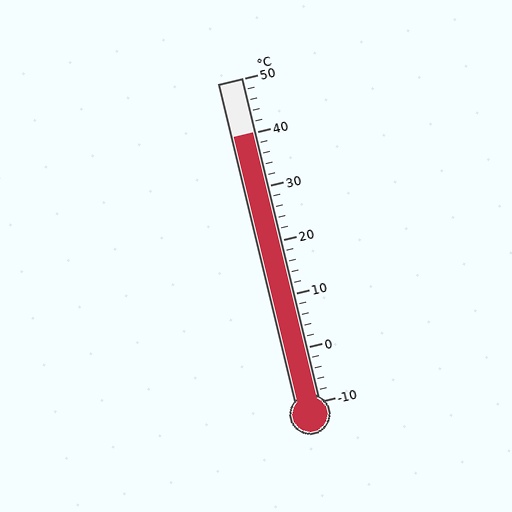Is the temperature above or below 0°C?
The temperature is above 0°C.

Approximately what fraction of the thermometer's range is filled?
The thermometer is filled to approximately 85% of its range.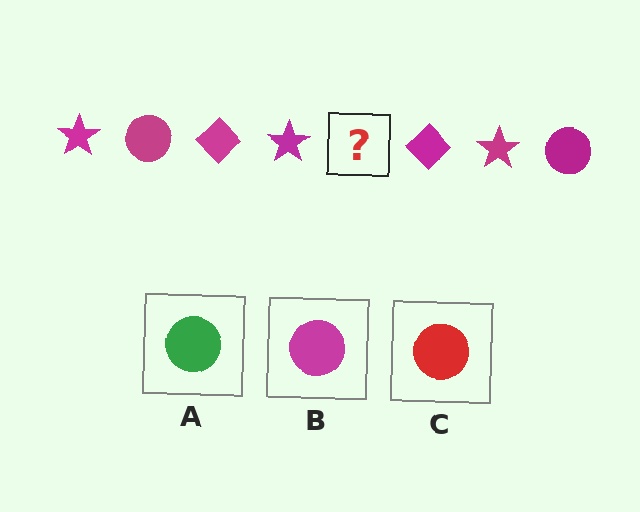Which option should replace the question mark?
Option B.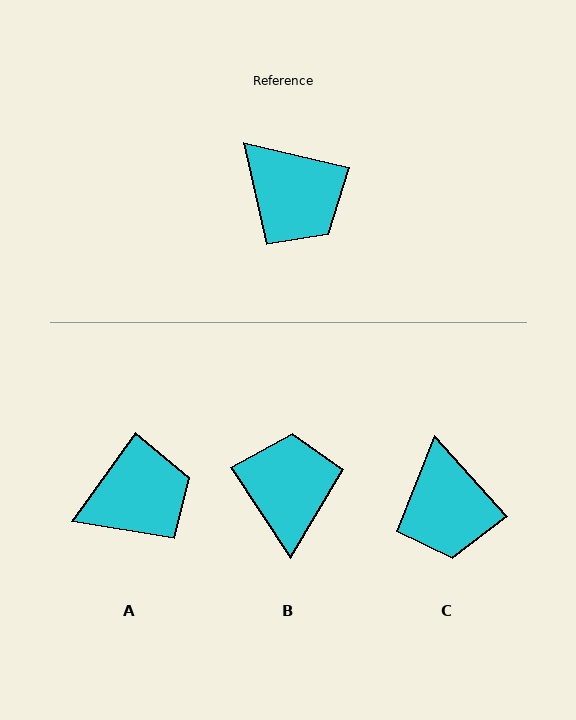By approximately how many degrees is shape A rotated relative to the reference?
Approximately 68 degrees counter-clockwise.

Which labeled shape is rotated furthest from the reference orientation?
B, about 136 degrees away.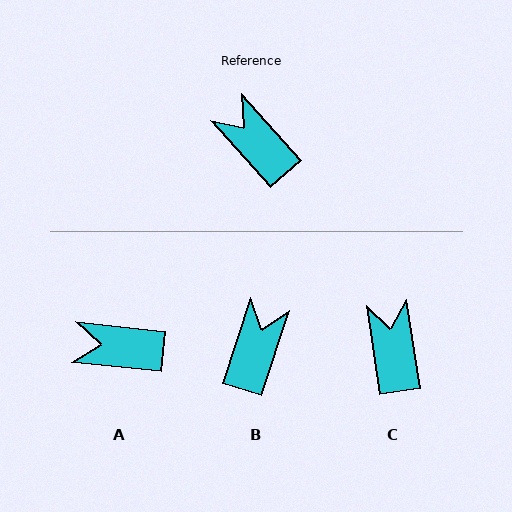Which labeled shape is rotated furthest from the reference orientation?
B, about 60 degrees away.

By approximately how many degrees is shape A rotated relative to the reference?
Approximately 42 degrees counter-clockwise.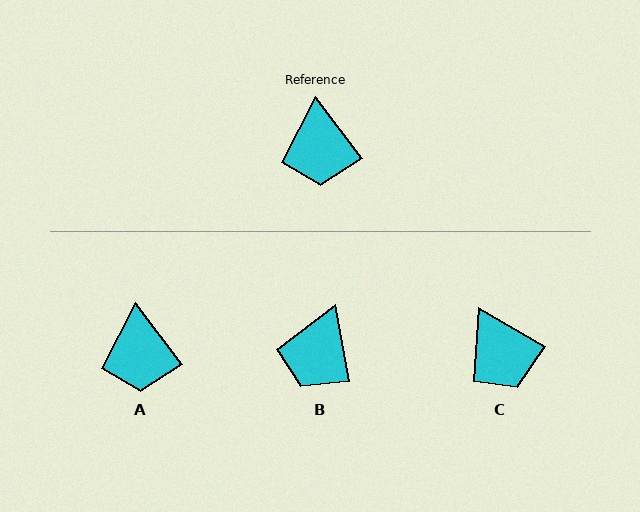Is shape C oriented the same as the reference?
No, it is off by about 24 degrees.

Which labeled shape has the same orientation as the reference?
A.